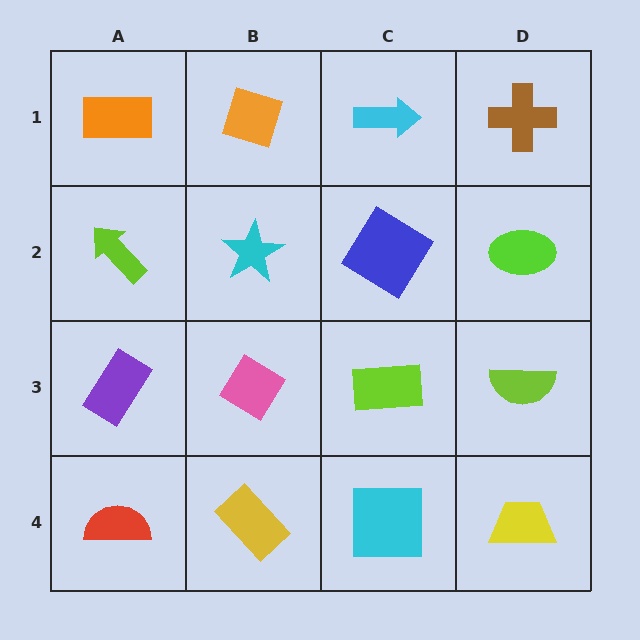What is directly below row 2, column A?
A purple rectangle.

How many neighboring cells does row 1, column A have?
2.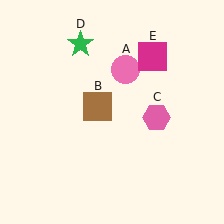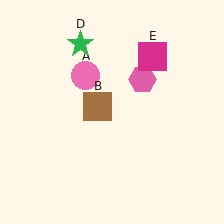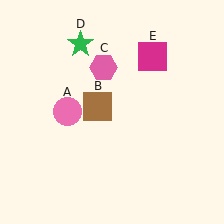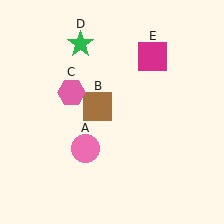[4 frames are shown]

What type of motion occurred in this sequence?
The pink circle (object A), pink hexagon (object C) rotated counterclockwise around the center of the scene.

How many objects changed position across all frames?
2 objects changed position: pink circle (object A), pink hexagon (object C).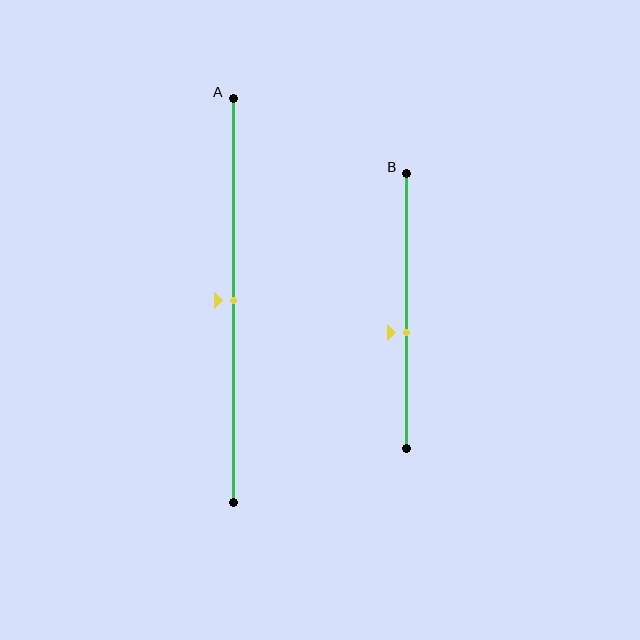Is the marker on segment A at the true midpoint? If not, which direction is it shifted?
Yes, the marker on segment A is at the true midpoint.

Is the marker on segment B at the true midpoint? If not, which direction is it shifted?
No, the marker on segment B is shifted downward by about 8% of the segment length.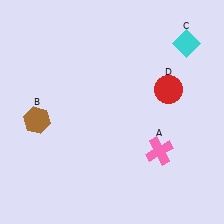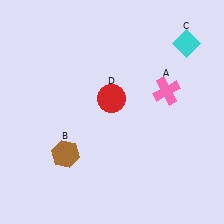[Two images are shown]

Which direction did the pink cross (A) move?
The pink cross (A) moved up.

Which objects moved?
The objects that moved are: the pink cross (A), the brown hexagon (B), the red circle (D).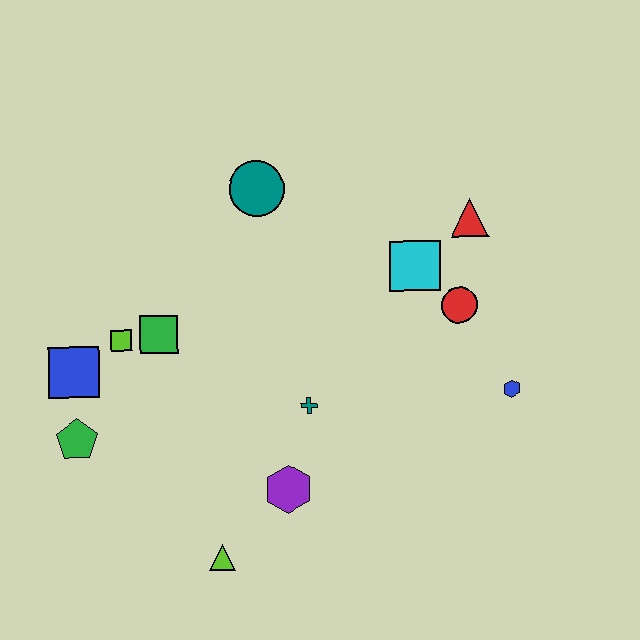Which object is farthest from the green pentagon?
The red triangle is farthest from the green pentagon.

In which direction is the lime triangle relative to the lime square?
The lime triangle is below the lime square.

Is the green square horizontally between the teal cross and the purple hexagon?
No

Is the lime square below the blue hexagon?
No